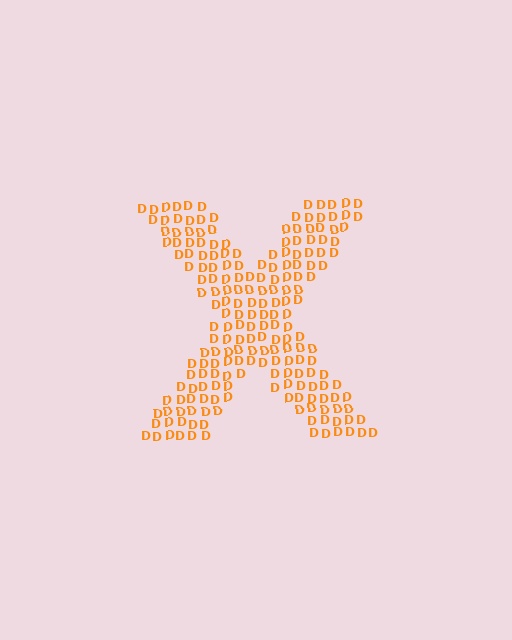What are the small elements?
The small elements are letter D's.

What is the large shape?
The large shape is the letter X.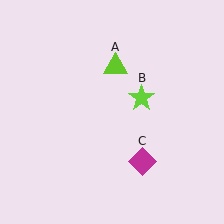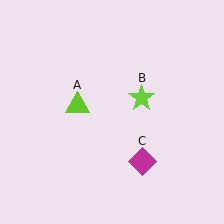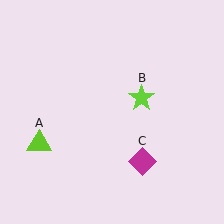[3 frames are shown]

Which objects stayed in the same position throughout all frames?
Lime star (object B) and magenta diamond (object C) remained stationary.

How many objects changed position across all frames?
1 object changed position: lime triangle (object A).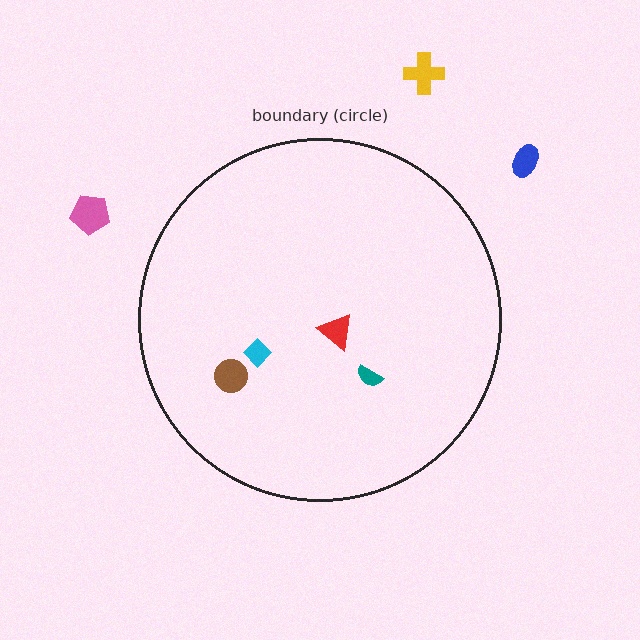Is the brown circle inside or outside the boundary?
Inside.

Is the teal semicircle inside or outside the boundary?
Inside.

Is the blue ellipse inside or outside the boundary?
Outside.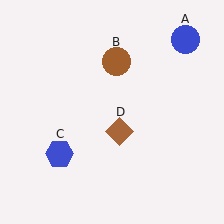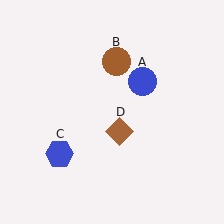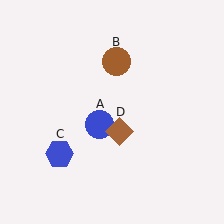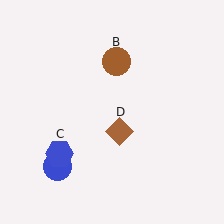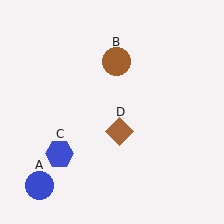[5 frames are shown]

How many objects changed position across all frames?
1 object changed position: blue circle (object A).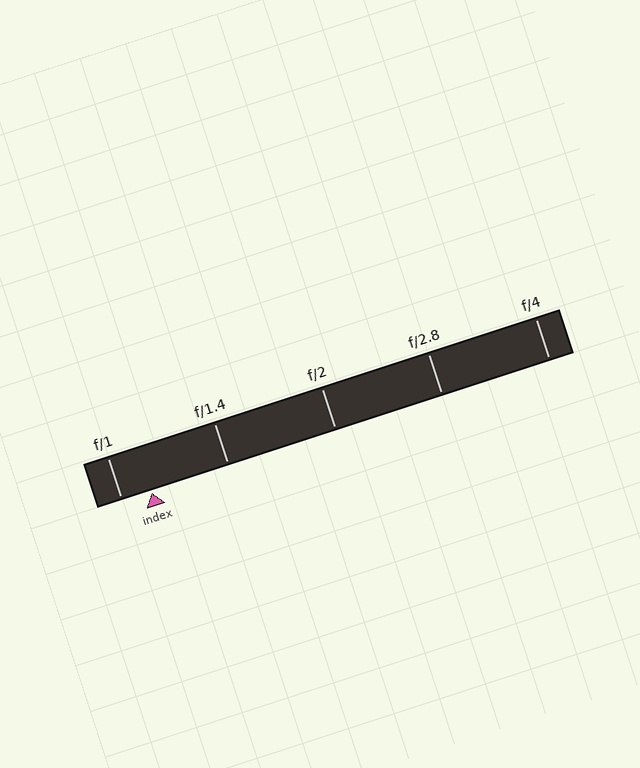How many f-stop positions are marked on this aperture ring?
There are 5 f-stop positions marked.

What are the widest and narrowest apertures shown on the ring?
The widest aperture shown is f/1 and the narrowest is f/4.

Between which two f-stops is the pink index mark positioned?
The index mark is between f/1 and f/1.4.